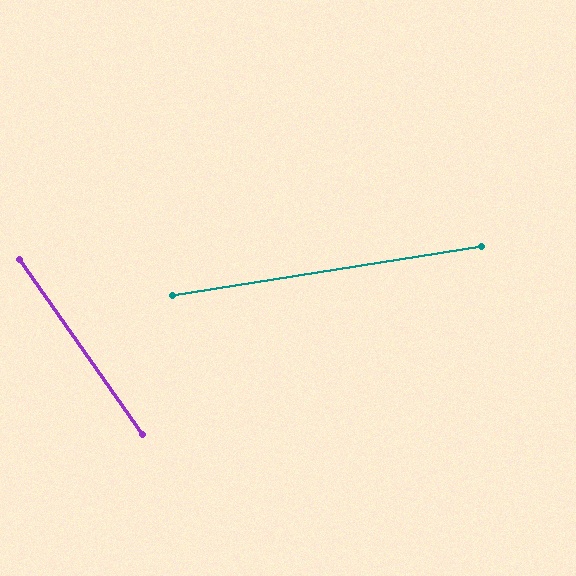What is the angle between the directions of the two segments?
Approximately 64 degrees.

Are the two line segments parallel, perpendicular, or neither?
Neither parallel nor perpendicular — they differ by about 64°.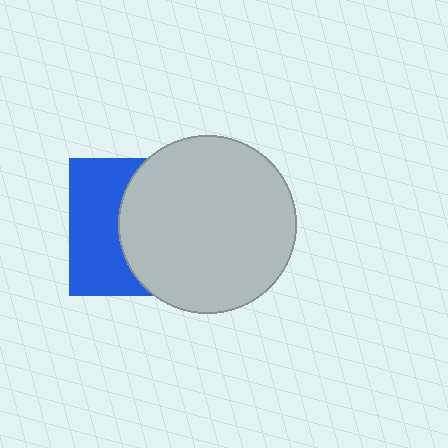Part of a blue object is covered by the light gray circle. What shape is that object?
It is a square.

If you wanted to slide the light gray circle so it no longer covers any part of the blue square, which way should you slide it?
Slide it right — that is the most direct way to separate the two shapes.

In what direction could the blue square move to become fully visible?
The blue square could move left. That would shift it out from behind the light gray circle entirely.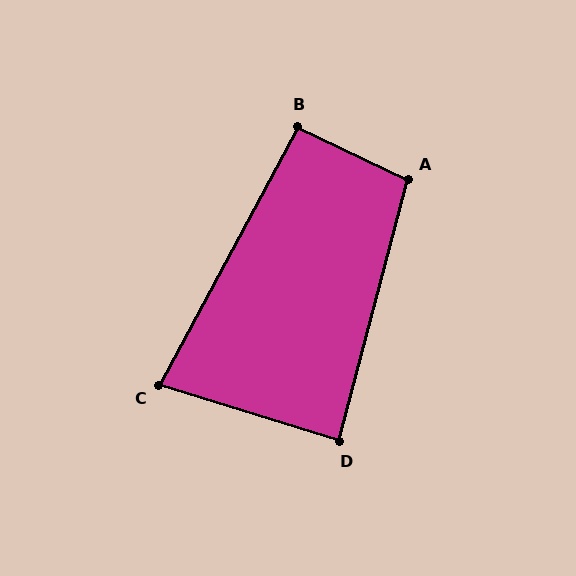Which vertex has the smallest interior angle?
C, at approximately 79 degrees.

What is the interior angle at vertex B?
Approximately 93 degrees (approximately right).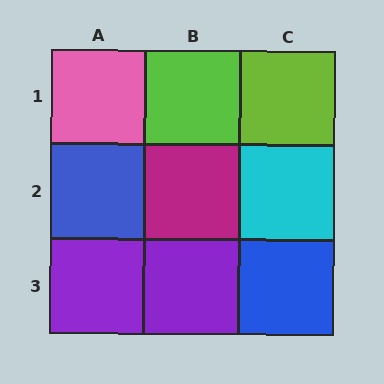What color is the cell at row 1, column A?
Pink.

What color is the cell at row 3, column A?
Purple.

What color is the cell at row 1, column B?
Lime.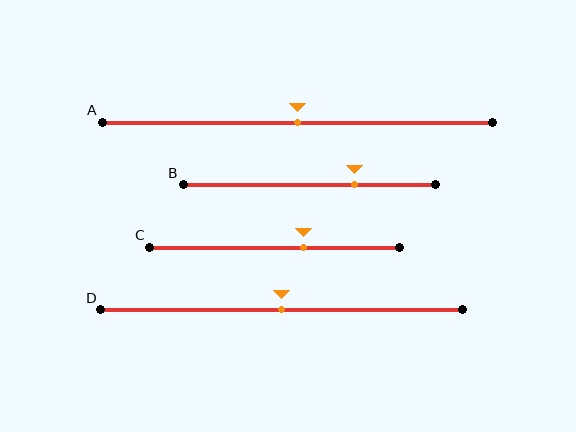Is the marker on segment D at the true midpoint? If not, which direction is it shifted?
Yes, the marker on segment D is at the true midpoint.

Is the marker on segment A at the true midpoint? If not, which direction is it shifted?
Yes, the marker on segment A is at the true midpoint.